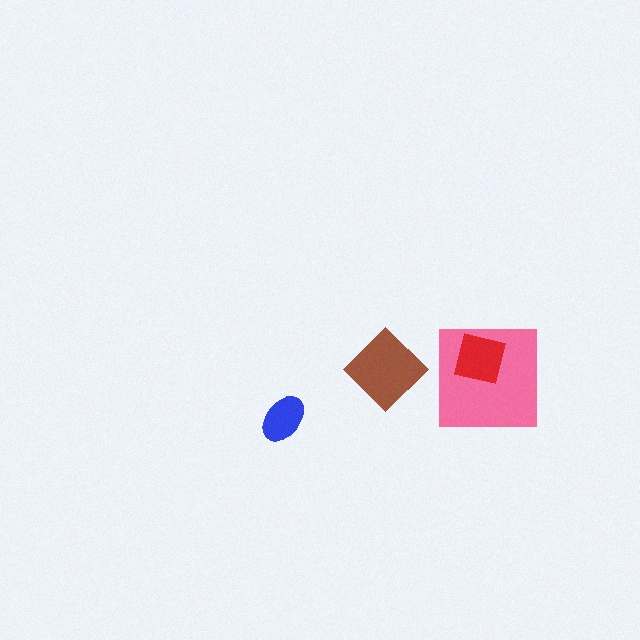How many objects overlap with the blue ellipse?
0 objects overlap with the blue ellipse.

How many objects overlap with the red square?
1 object overlaps with the red square.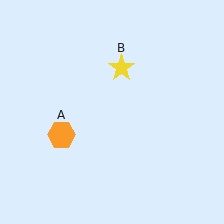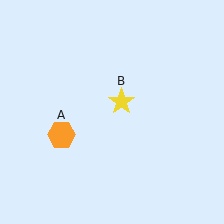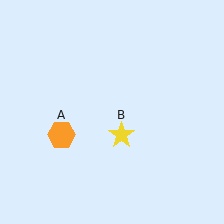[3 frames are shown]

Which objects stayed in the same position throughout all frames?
Orange hexagon (object A) remained stationary.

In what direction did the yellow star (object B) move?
The yellow star (object B) moved down.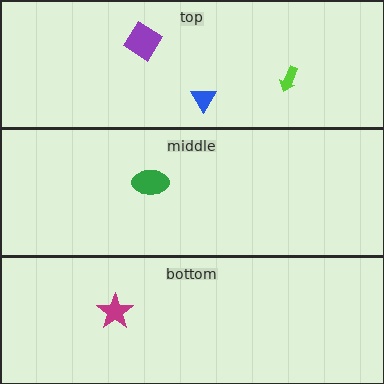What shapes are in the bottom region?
The magenta star.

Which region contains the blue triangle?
The top region.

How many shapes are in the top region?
3.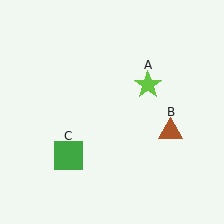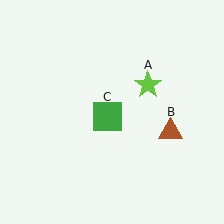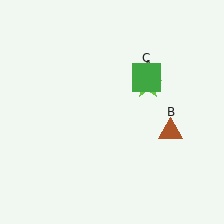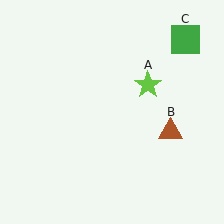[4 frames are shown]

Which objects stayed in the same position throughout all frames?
Lime star (object A) and brown triangle (object B) remained stationary.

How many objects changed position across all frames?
1 object changed position: green square (object C).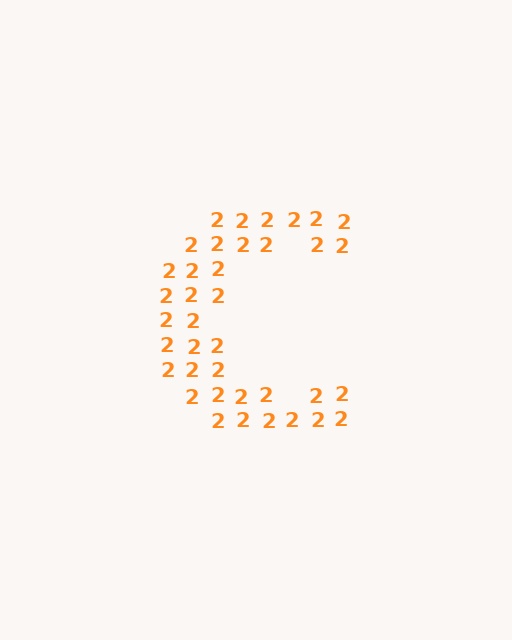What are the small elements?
The small elements are digit 2's.